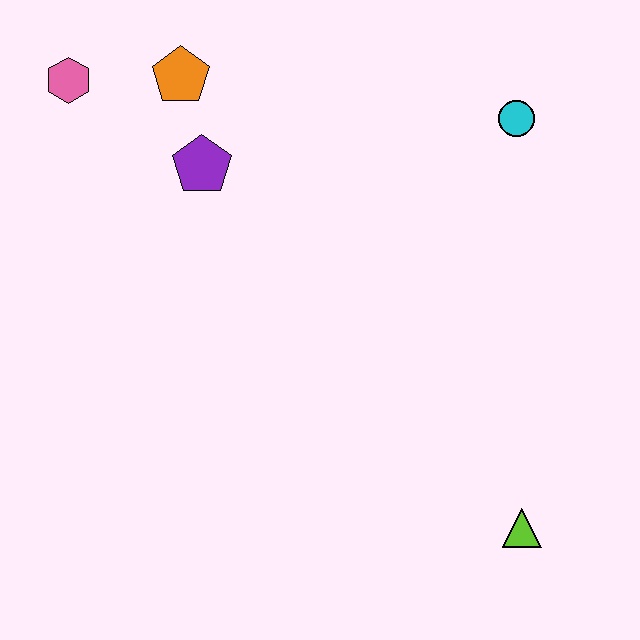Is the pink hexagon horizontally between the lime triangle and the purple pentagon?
No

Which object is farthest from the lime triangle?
The pink hexagon is farthest from the lime triangle.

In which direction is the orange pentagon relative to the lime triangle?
The orange pentagon is above the lime triangle.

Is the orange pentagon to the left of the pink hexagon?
No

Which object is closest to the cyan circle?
The purple pentagon is closest to the cyan circle.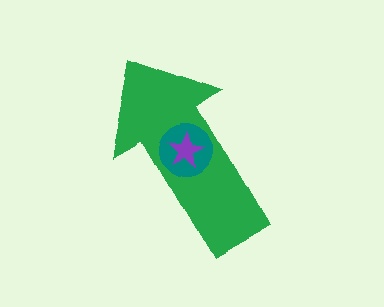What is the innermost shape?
The purple star.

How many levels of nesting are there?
3.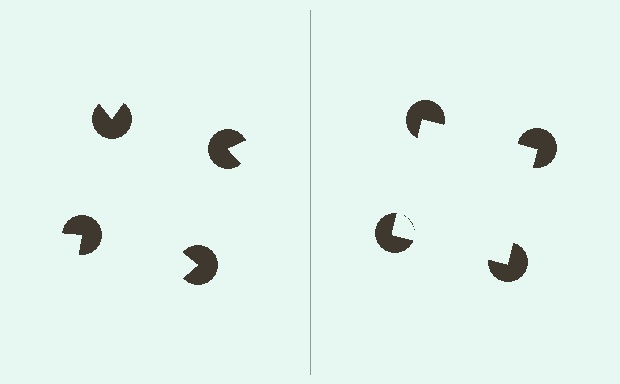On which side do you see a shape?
An illusory square appears on the right side. On the left side the wedge cuts are rotated, so no coherent shape forms.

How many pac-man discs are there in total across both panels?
8 — 4 on each side.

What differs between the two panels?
The pac-man discs are positioned identically on both sides; only the wedge orientations differ. On the right they align to a square; on the left they are misaligned.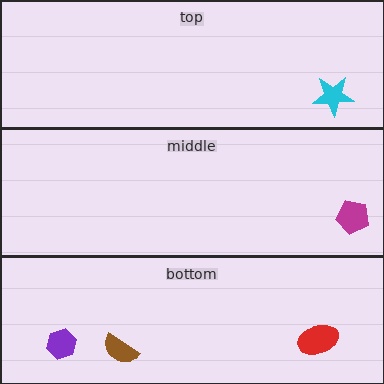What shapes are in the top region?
The cyan star.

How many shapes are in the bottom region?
3.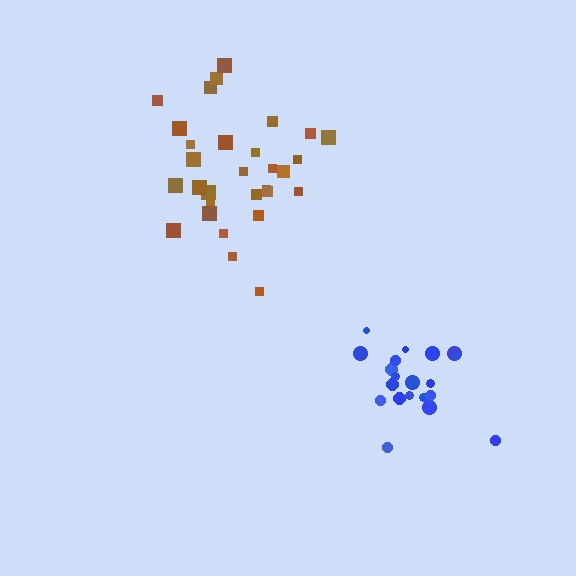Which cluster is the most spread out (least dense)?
Brown.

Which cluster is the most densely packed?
Blue.